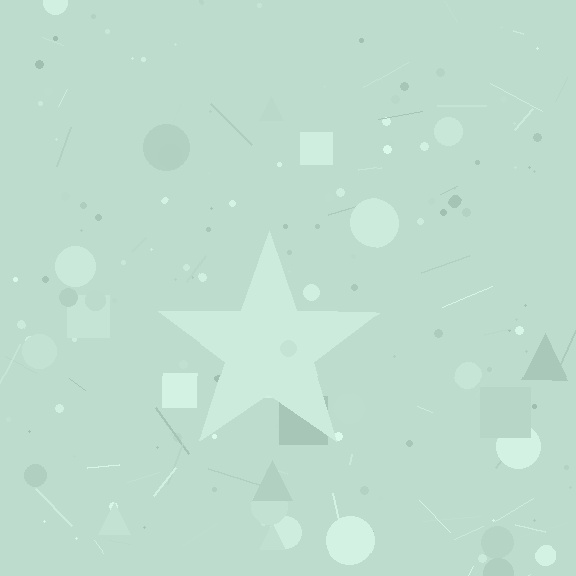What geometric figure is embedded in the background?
A star is embedded in the background.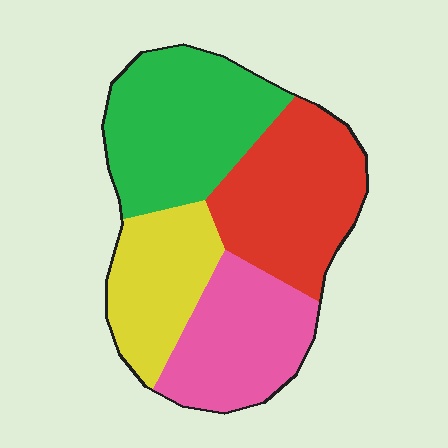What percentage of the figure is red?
Red covers about 30% of the figure.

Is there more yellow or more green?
Green.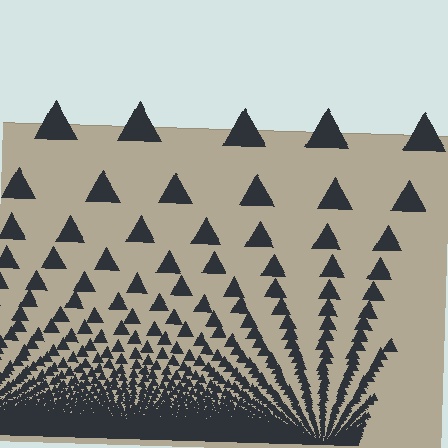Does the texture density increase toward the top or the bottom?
Density increases toward the bottom.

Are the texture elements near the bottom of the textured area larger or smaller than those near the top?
Smaller. The gradient is inverted — elements near the bottom are smaller and denser.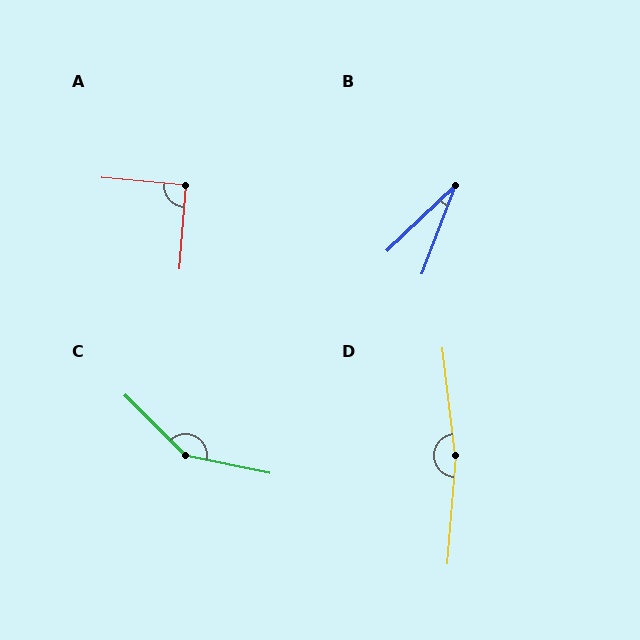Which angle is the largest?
D, at approximately 169 degrees.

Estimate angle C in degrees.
Approximately 147 degrees.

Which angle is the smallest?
B, at approximately 25 degrees.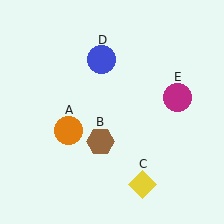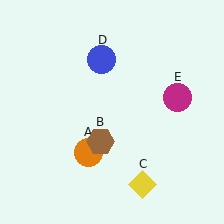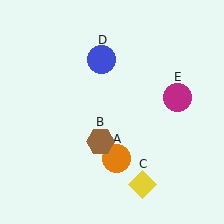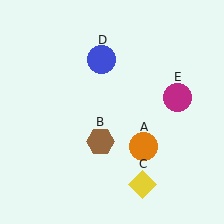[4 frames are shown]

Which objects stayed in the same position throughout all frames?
Brown hexagon (object B) and yellow diamond (object C) and blue circle (object D) and magenta circle (object E) remained stationary.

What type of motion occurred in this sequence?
The orange circle (object A) rotated counterclockwise around the center of the scene.